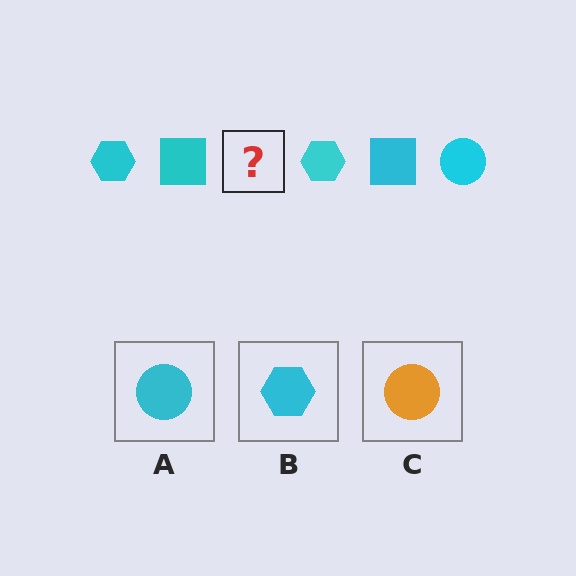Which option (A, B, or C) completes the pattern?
A.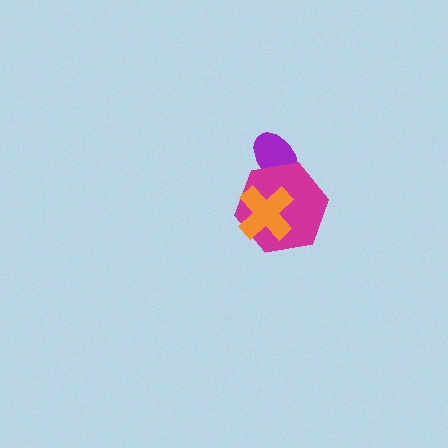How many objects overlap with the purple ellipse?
1 object overlaps with the purple ellipse.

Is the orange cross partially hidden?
No, no other shape covers it.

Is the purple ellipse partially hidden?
Yes, it is partially covered by another shape.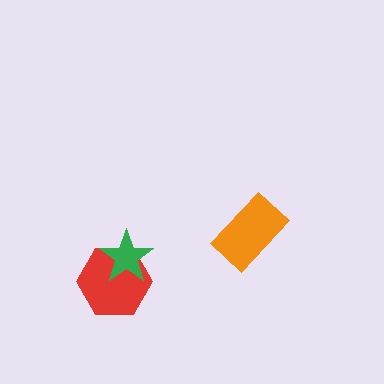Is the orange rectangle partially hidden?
No, no other shape covers it.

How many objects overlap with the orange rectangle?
0 objects overlap with the orange rectangle.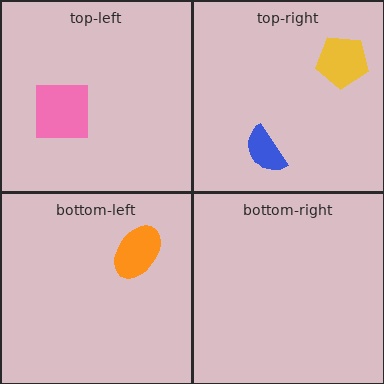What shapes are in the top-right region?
The blue semicircle, the yellow pentagon.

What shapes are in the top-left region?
The pink square.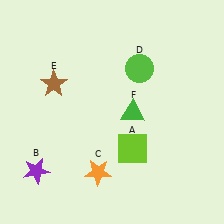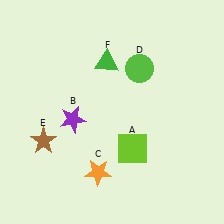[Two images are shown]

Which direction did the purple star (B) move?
The purple star (B) moved up.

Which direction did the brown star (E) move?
The brown star (E) moved down.